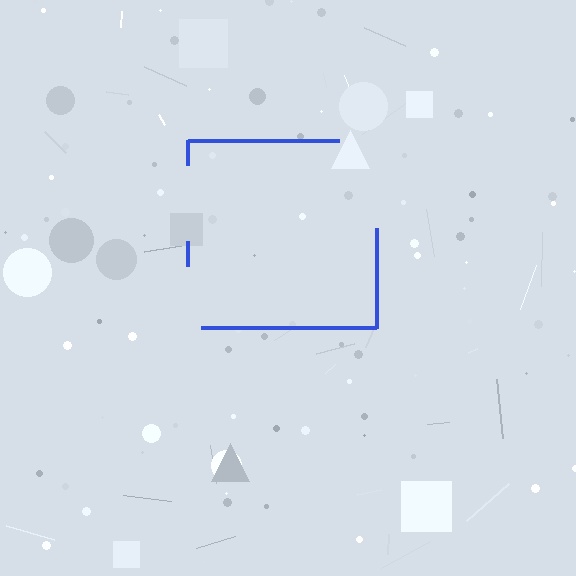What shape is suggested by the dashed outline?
The dashed outline suggests a square.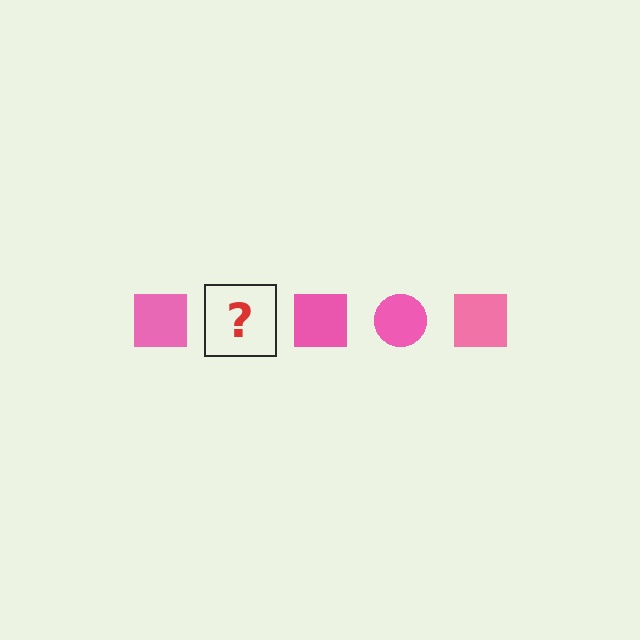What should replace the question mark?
The question mark should be replaced with a pink circle.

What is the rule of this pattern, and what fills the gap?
The rule is that the pattern cycles through square, circle shapes in pink. The gap should be filled with a pink circle.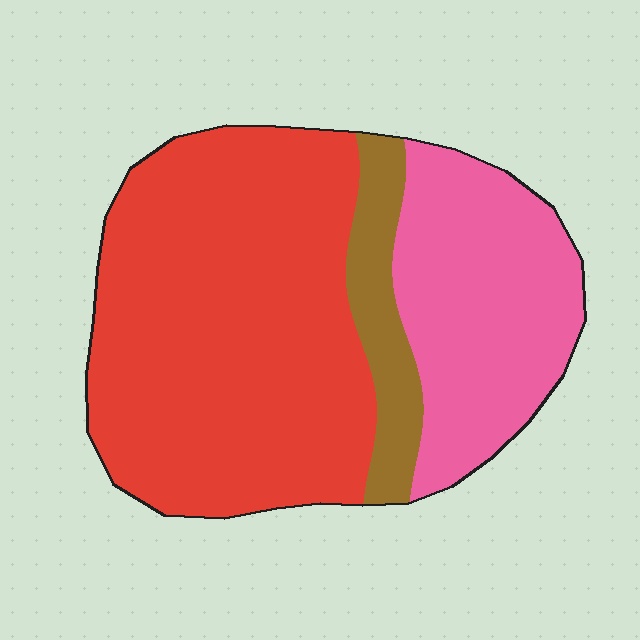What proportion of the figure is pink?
Pink covers roughly 30% of the figure.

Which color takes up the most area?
Red, at roughly 60%.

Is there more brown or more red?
Red.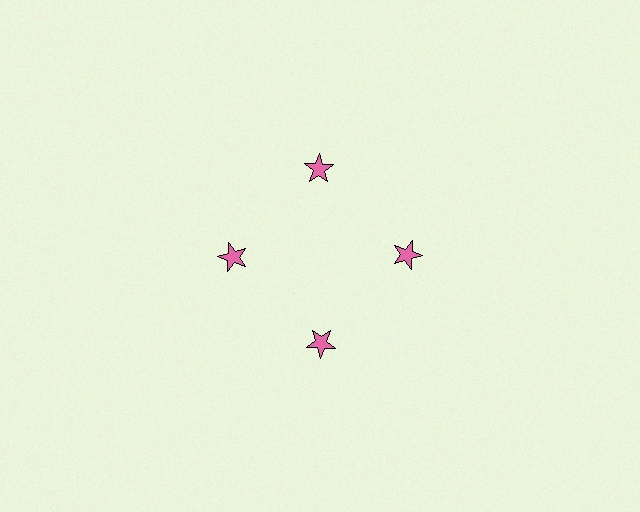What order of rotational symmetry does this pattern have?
This pattern has 4-fold rotational symmetry.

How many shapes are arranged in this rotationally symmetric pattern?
There are 4 shapes, arranged in 4 groups of 1.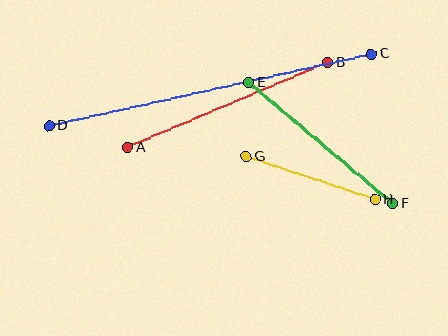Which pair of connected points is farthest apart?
Points C and D are farthest apart.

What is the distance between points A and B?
The distance is approximately 217 pixels.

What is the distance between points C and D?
The distance is approximately 330 pixels.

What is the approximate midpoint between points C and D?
The midpoint is at approximately (210, 90) pixels.